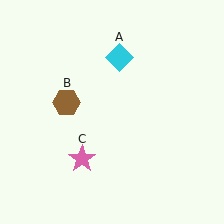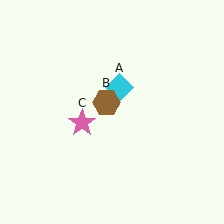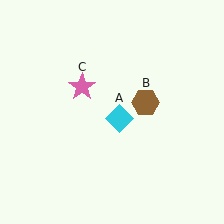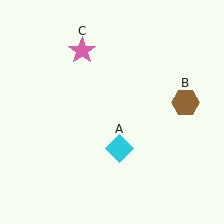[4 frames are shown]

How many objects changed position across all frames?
3 objects changed position: cyan diamond (object A), brown hexagon (object B), pink star (object C).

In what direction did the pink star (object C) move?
The pink star (object C) moved up.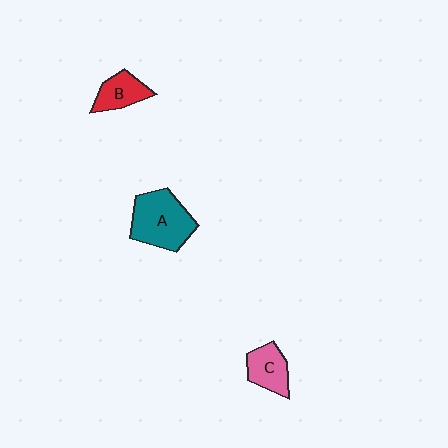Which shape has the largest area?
Shape A (teal).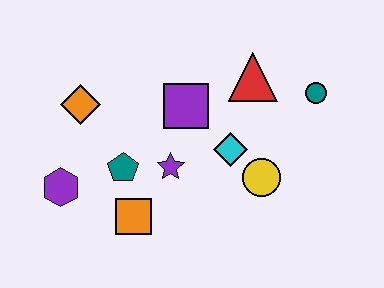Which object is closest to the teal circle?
The red triangle is closest to the teal circle.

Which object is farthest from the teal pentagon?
The teal circle is farthest from the teal pentagon.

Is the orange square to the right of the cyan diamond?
No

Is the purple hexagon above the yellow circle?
No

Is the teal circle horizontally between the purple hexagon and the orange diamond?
No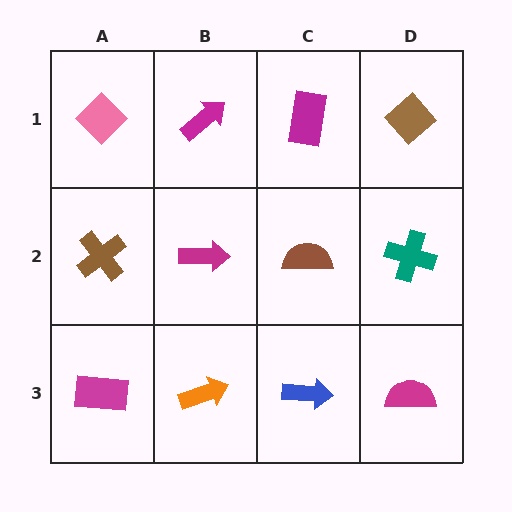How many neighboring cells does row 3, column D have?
2.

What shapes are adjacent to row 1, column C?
A brown semicircle (row 2, column C), a magenta arrow (row 1, column B), a brown diamond (row 1, column D).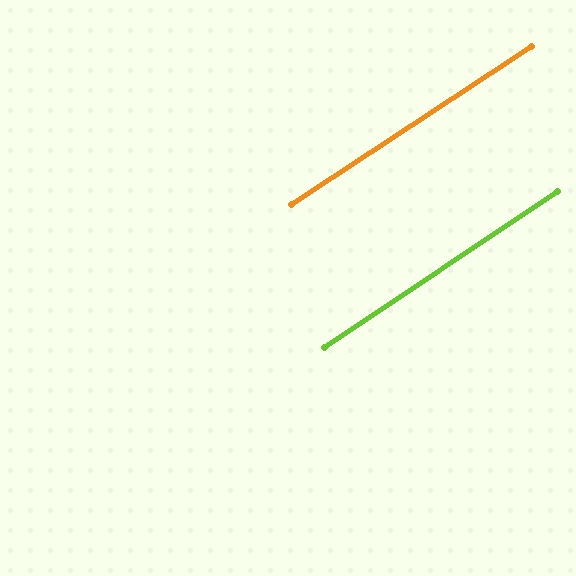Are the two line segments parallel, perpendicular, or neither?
Parallel — their directions differ by only 0.4°.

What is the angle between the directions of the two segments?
Approximately 0 degrees.